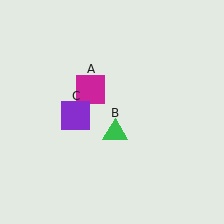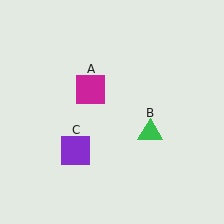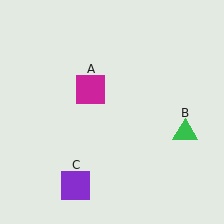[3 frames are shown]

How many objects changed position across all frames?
2 objects changed position: green triangle (object B), purple square (object C).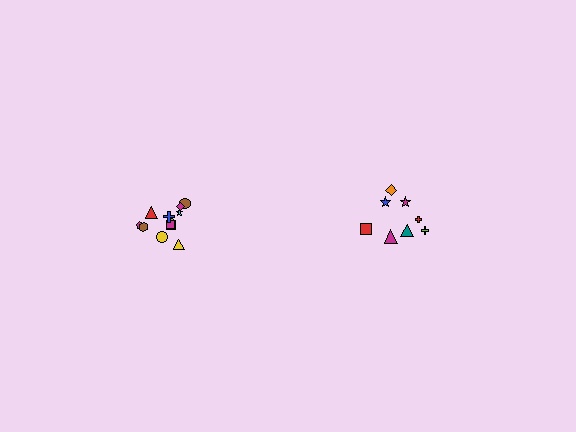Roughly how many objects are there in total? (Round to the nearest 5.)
Roughly 20 objects in total.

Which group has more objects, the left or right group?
The left group.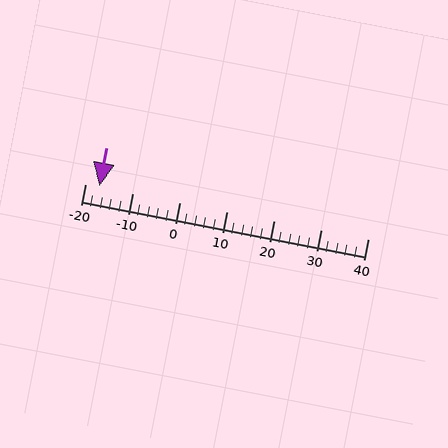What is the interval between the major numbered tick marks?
The major tick marks are spaced 10 units apart.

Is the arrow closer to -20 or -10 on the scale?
The arrow is closer to -20.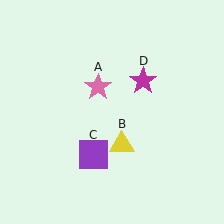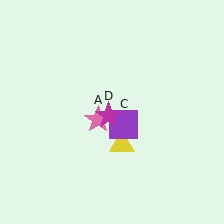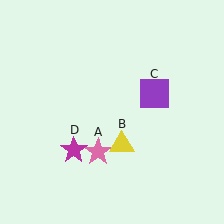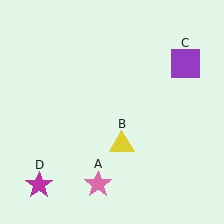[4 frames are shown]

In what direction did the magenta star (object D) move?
The magenta star (object D) moved down and to the left.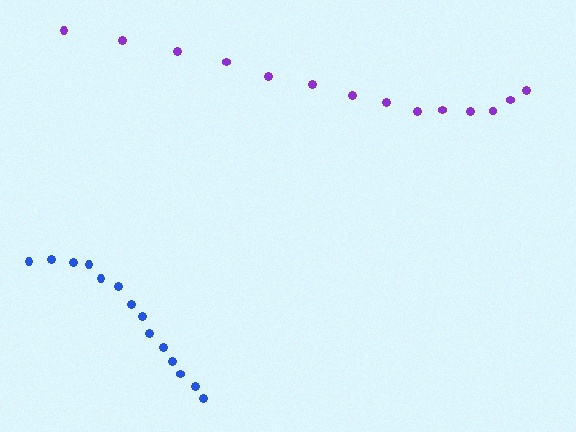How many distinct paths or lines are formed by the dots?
There are 2 distinct paths.